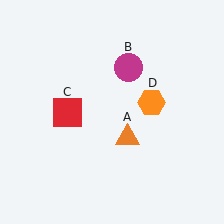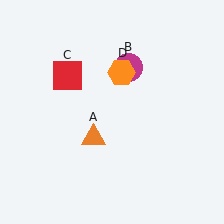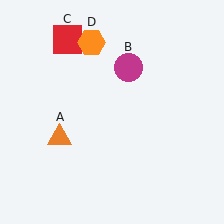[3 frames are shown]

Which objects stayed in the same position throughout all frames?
Magenta circle (object B) remained stationary.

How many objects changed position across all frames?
3 objects changed position: orange triangle (object A), red square (object C), orange hexagon (object D).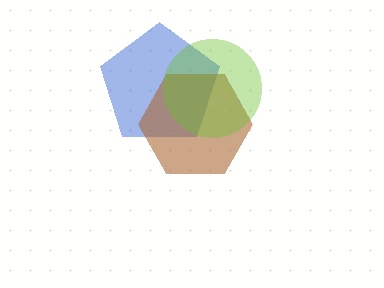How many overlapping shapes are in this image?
There are 3 overlapping shapes in the image.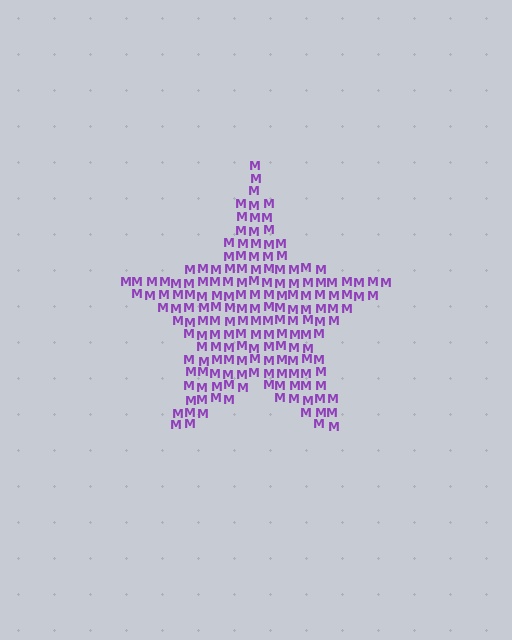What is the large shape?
The large shape is a star.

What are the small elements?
The small elements are letter M's.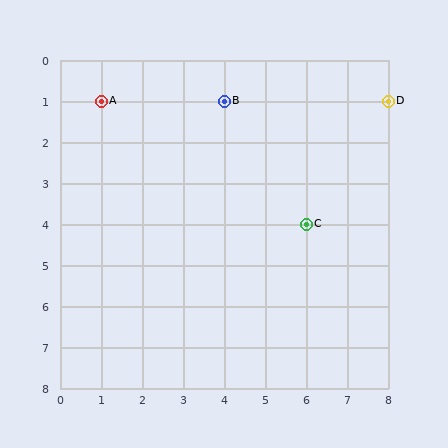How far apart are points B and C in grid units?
Points B and C are 2 columns and 3 rows apart (about 3.6 grid units diagonally).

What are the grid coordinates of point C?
Point C is at grid coordinates (6, 4).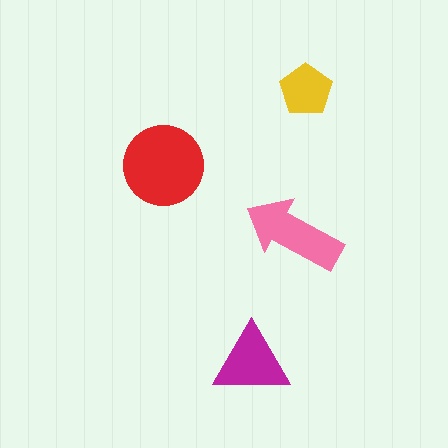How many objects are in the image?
There are 4 objects in the image.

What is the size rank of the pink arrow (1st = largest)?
2nd.